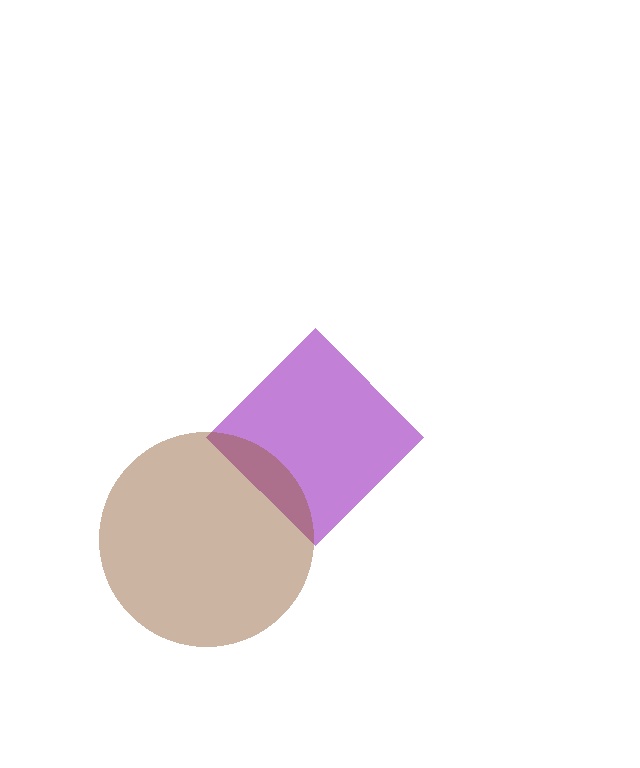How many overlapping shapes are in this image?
There are 2 overlapping shapes in the image.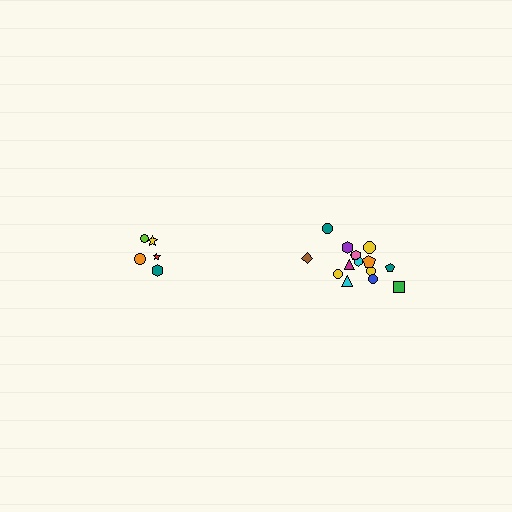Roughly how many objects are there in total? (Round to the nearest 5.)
Roughly 20 objects in total.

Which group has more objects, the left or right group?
The right group.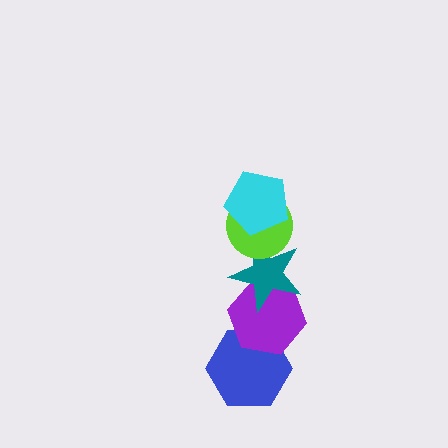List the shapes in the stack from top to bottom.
From top to bottom: the cyan pentagon, the lime circle, the teal star, the purple hexagon, the blue hexagon.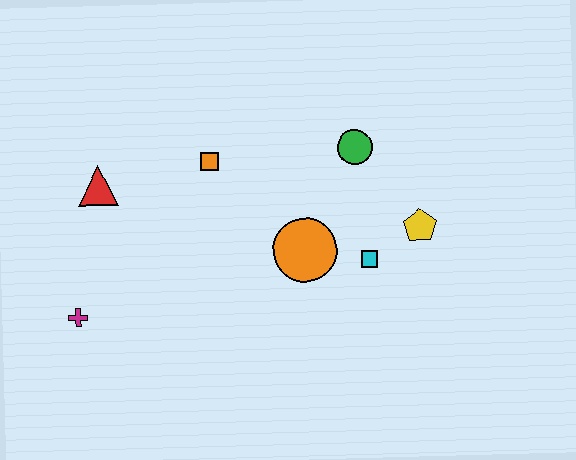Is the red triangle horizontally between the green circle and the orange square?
No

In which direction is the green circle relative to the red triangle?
The green circle is to the right of the red triangle.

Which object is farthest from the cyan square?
The magenta cross is farthest from the cyan square.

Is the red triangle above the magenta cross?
Yes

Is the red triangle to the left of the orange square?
Yes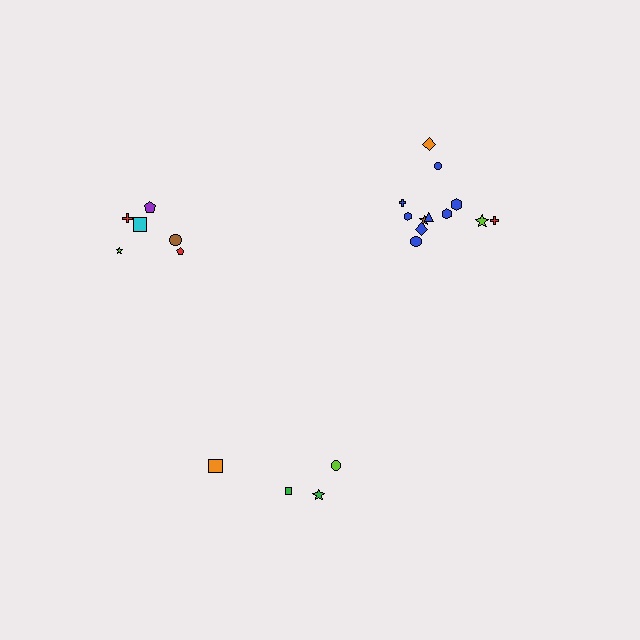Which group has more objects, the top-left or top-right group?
The top-right group.